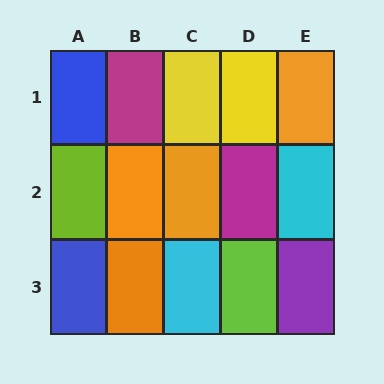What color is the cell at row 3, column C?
Cyan.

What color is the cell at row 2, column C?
Orange.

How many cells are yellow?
2 cells are yellow.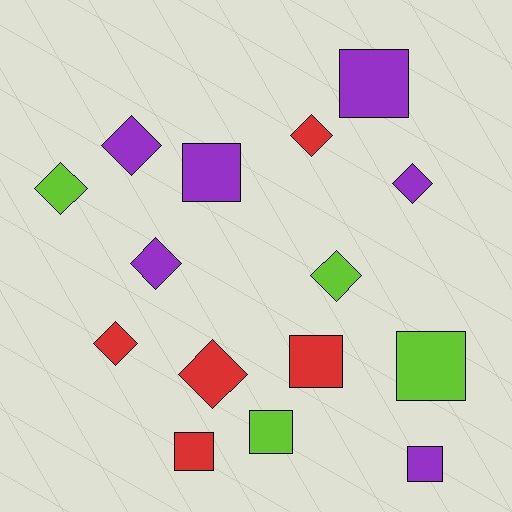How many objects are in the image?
There are 15 objects.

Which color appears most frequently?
Purple, with 6 objects.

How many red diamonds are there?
There are 3 red diamonds.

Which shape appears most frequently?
Diamond, with 8 objects.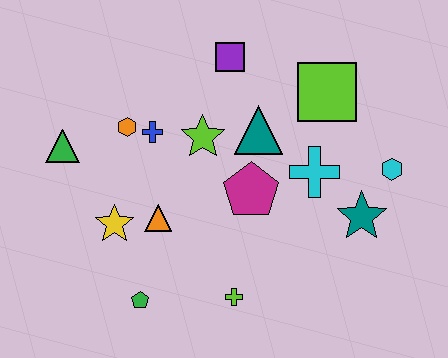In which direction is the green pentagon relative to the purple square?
The green pentagon is below the purple square.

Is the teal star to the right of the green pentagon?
Yes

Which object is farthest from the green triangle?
The cyan hexagon is farthest from the green triangle.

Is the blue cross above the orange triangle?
Yes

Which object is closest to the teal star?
The cyan hexagon is closest to the teal star.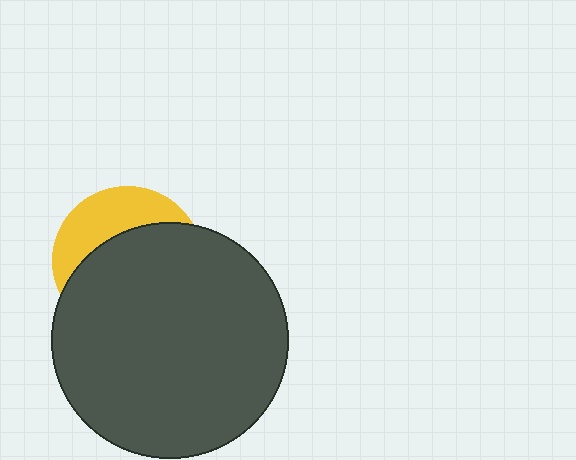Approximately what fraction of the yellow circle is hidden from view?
Roughly 67% of the yellow circle is hidden behind the dark gray circle.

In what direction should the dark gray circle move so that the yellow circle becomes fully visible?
The dark gray circle should move down. That is the shortest direction to clear the overlap and leave the yellow circle fully visible.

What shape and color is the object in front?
The object in front is a dark gray circle.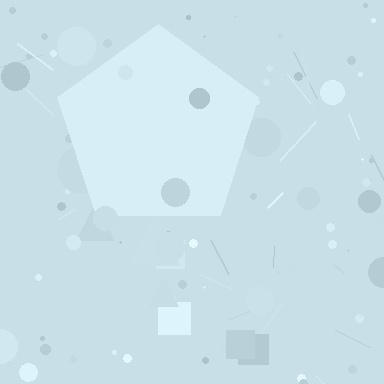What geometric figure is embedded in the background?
A pentagon is embedded in the background.